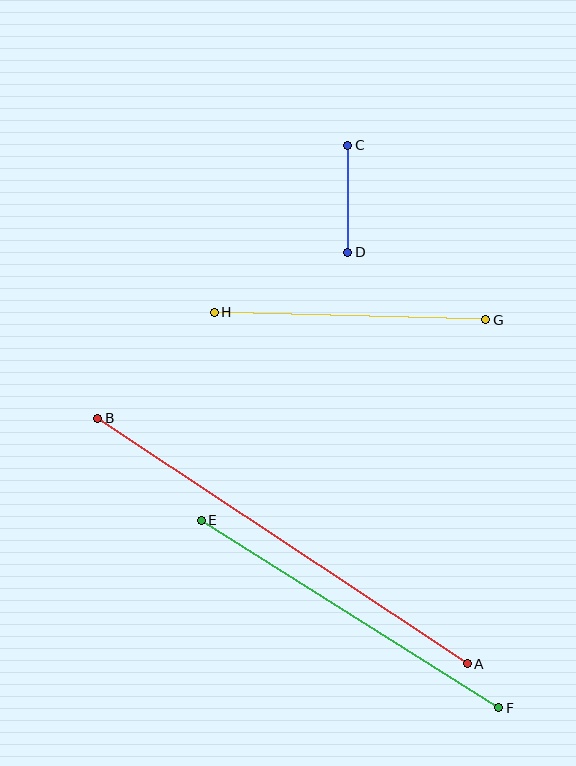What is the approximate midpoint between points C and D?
The midpoint is at approximately (348, 199) pixels.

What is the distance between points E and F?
The distance is approximately 352 pixels.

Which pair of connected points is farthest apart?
Points A and B are farthest apart.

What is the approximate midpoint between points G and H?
The midpoint is at approximately (350, 316) pixels.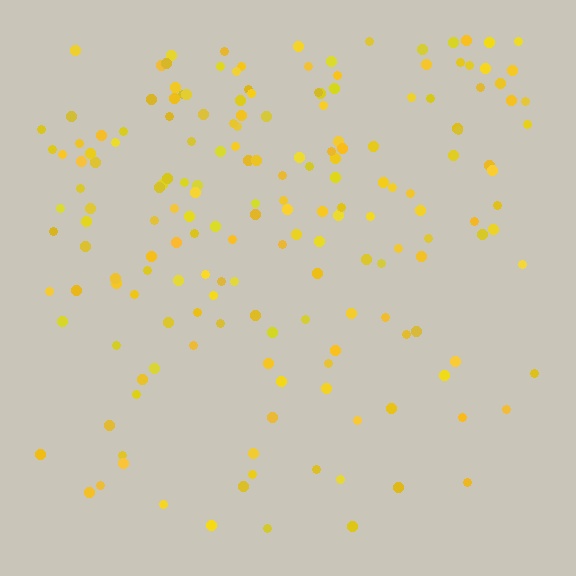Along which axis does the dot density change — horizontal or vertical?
Vertical.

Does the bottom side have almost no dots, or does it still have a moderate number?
Still a moderate number, just noticeably fewer than the top.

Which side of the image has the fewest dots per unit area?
The bottom.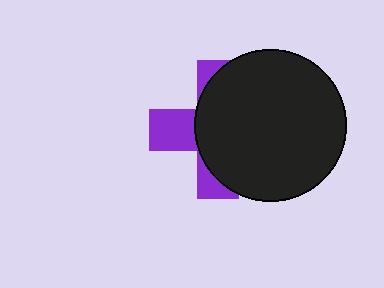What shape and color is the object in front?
The object in front is a black circle.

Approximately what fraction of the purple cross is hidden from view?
Roughly 66% of the purple cross is hidden behind the black circle.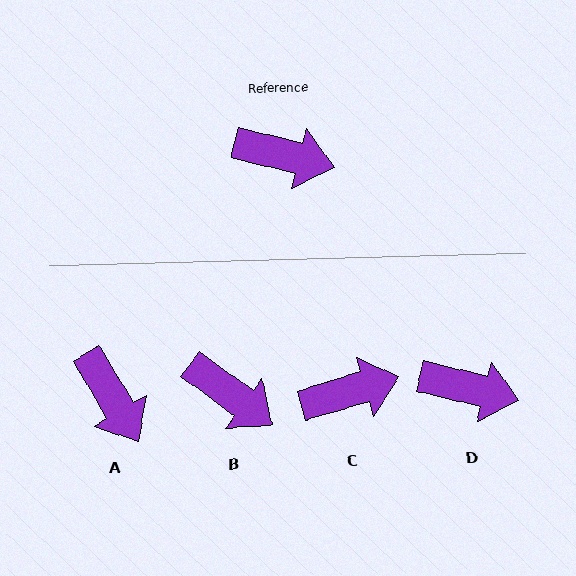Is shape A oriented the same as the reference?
No, it is off by about 46 degrees.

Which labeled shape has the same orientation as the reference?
D.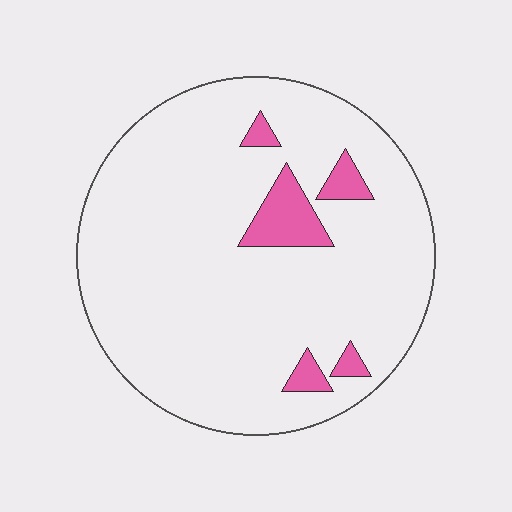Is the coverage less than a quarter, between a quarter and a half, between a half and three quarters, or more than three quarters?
Less than a quarter.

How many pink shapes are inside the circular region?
5.